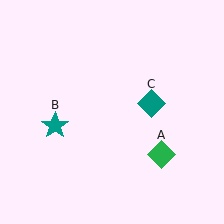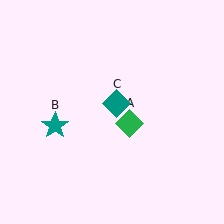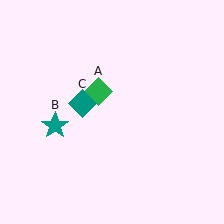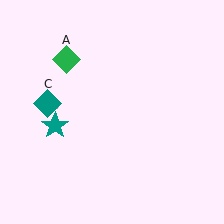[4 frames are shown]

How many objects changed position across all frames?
2 objects changed position: green diamond (object A), teal diamond (object C).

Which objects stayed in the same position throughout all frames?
Teal star (object B) remained stationary.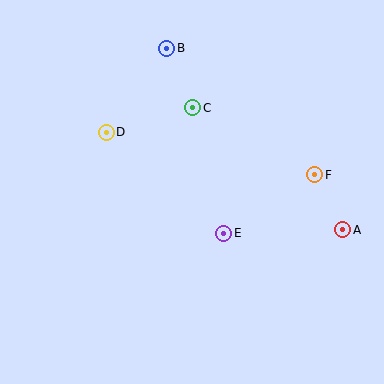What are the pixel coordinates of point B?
Point B is at (167, 48).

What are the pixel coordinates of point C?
Point C is at (193, 108).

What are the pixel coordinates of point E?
Point E is at (224, 233).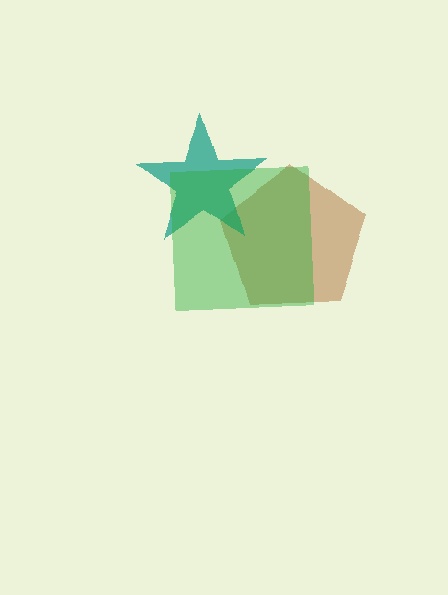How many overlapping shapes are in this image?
There are 3 overlapping shapes in the image.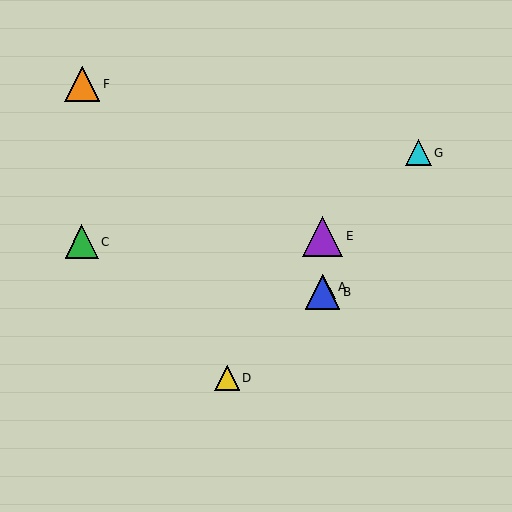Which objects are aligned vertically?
Objects A, B, E are aligned vertically.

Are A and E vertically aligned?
Yes, both are at x≈323.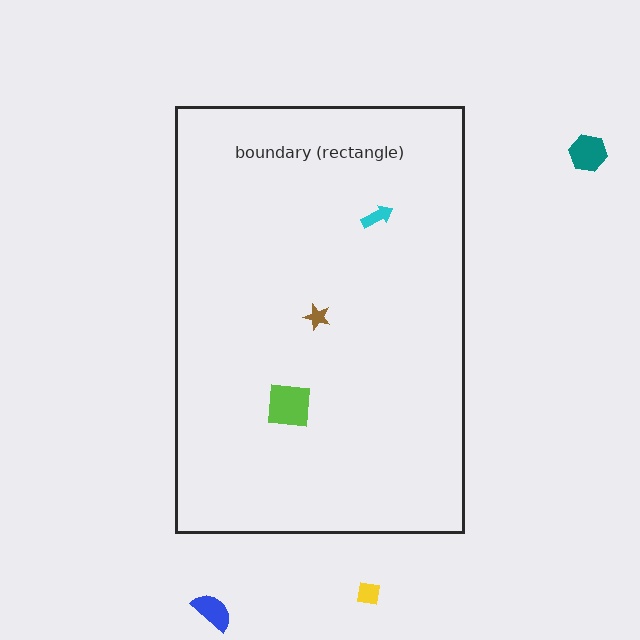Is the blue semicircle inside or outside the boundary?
Outside.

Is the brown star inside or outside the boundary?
Inside.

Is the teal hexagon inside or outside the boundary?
Outside.